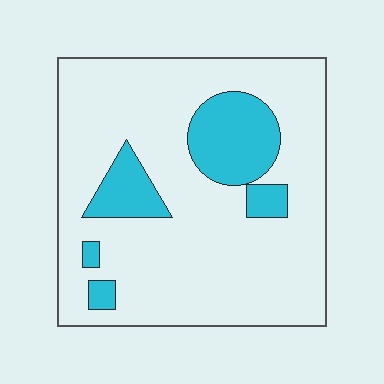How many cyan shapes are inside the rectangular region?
5.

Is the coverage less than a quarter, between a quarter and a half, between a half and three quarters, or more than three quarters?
Less than a quarter.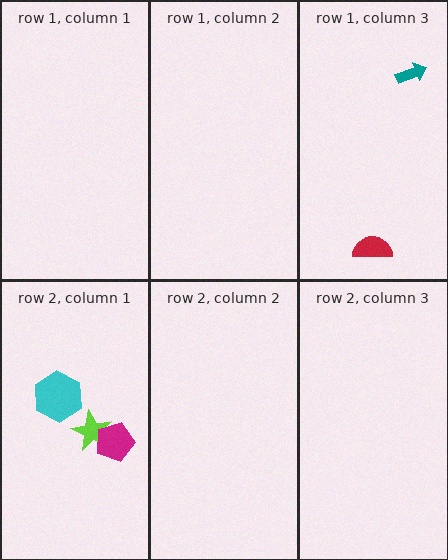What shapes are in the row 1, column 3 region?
The red semicircle, the teal arrow.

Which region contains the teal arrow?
The row 1, column 3 region.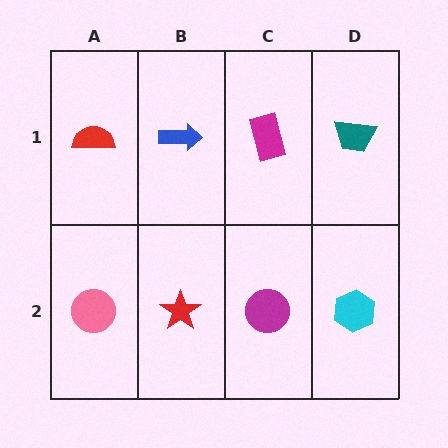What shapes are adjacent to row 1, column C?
A magenta circle (row 2, column C), a blue arrow (row 1, column B), a teal trapezoid (row 1, column D).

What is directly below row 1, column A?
A pink circle.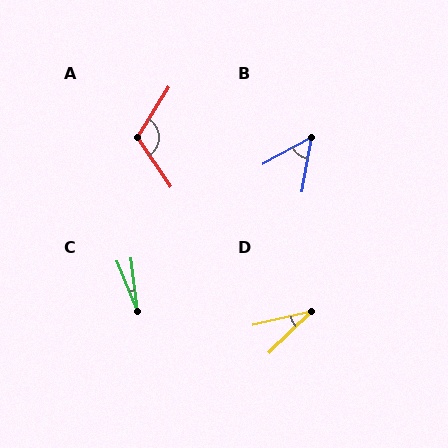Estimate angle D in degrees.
Approximately 31 degrees.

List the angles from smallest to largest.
C (15°), D (31°), B (52°), A (114°).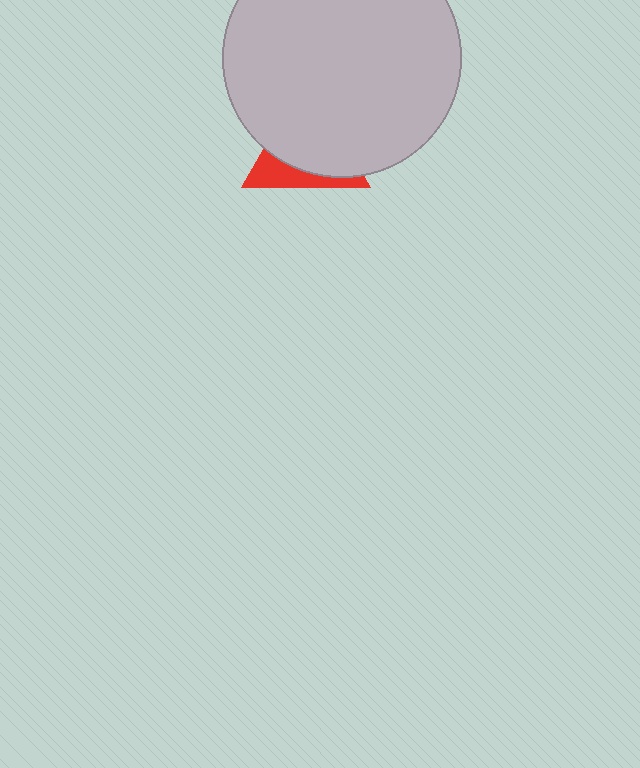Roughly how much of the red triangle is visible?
A small part of it is visible (roughly 30%).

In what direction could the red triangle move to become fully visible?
The red triangle could move down. That would shift it out from behind the light gray circle entirely.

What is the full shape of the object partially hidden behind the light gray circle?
The partially hidden object is a red triangle.